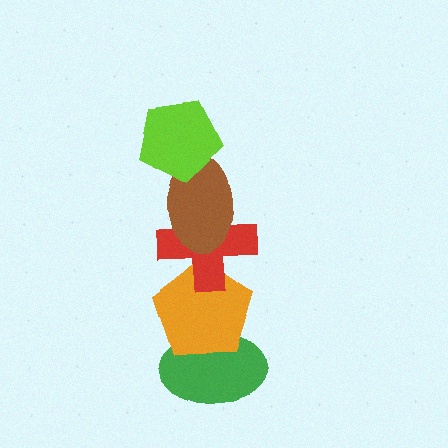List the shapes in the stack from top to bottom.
From top to bottom: the lime pentagon, the brown ellipse, the red cross, the orange pentagon, the green ellipse.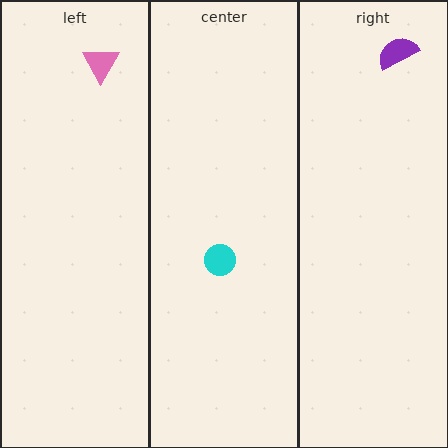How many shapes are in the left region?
1.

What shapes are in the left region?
The pink triangle.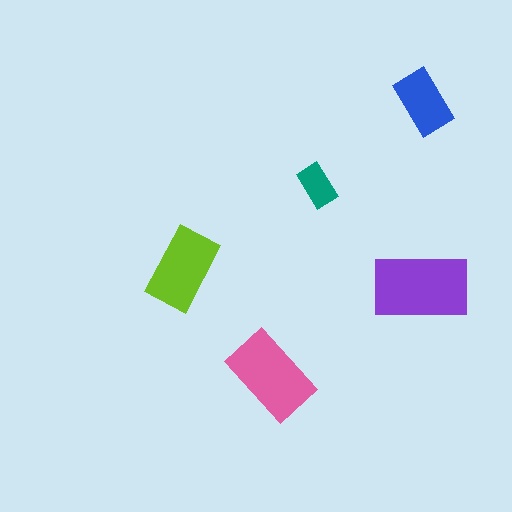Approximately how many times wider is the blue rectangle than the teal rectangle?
About 1.5 times wider.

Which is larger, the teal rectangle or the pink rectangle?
The pink one.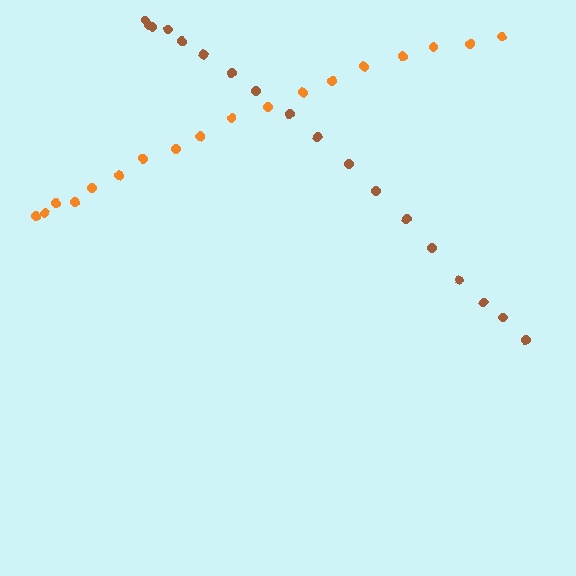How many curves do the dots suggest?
There are 2 distinct paths.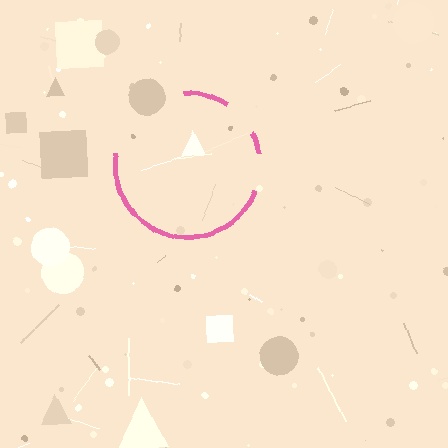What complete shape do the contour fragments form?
The contour fragments form a circle.